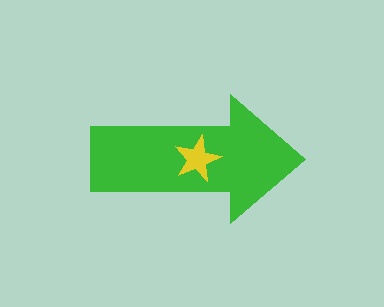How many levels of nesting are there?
2.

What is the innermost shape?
The yellow star.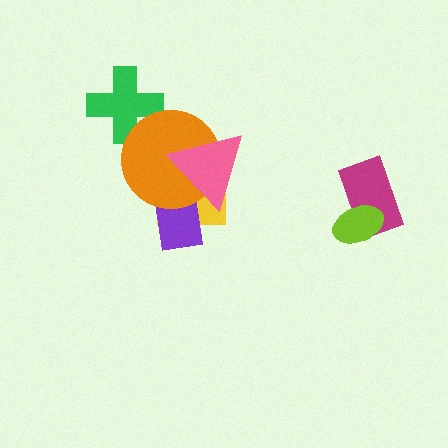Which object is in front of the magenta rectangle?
The lime ellipse is in front of the magenta rectangle.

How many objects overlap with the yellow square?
3 objects overlap with the yellow square.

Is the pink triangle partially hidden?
No, no other shape covers it.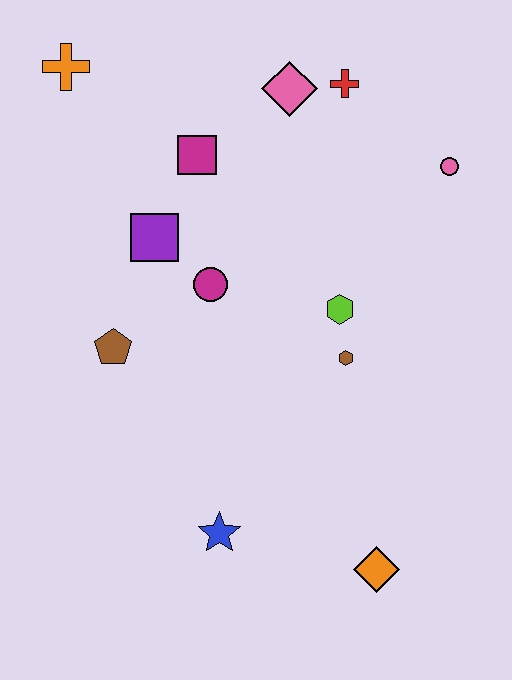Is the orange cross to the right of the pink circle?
No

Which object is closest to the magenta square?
The purple square is closest to the magenta square.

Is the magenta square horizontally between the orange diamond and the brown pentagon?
Yes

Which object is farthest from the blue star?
The orange cross is farthest from the blue star.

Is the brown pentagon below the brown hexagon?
No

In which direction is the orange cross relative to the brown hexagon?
The orange cross is above the brown hexagon.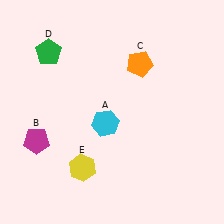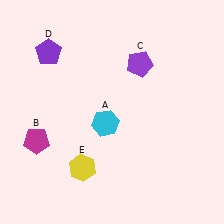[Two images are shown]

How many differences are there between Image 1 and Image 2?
There are 2 differences between the two images.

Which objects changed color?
C changed from orange to purple. D changed from green to purple.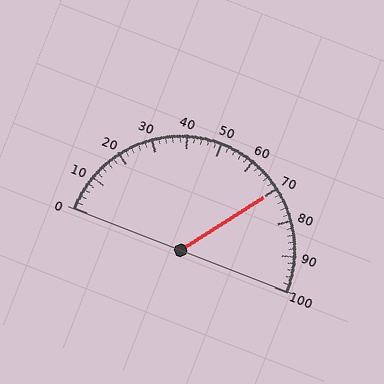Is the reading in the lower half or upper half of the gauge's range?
The reading is in the upper half of the range (0 to 100).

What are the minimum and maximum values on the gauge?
The gauge ranges from 0 to 100.